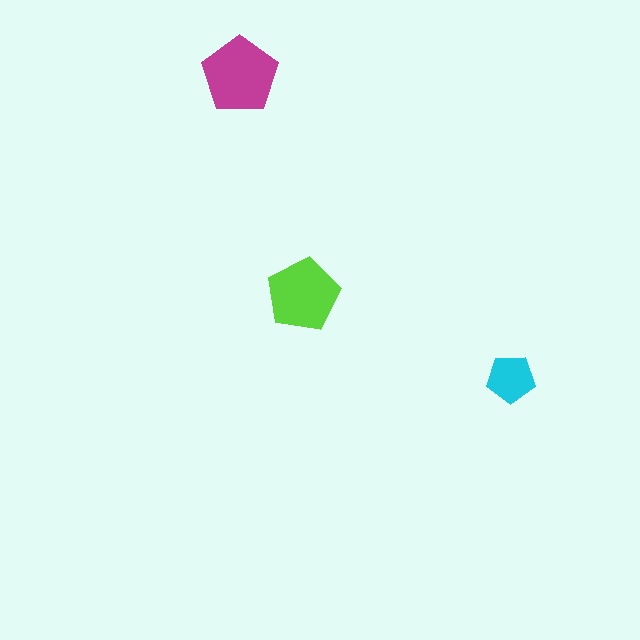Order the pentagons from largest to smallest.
the magenta one, the lime one, the cyan one.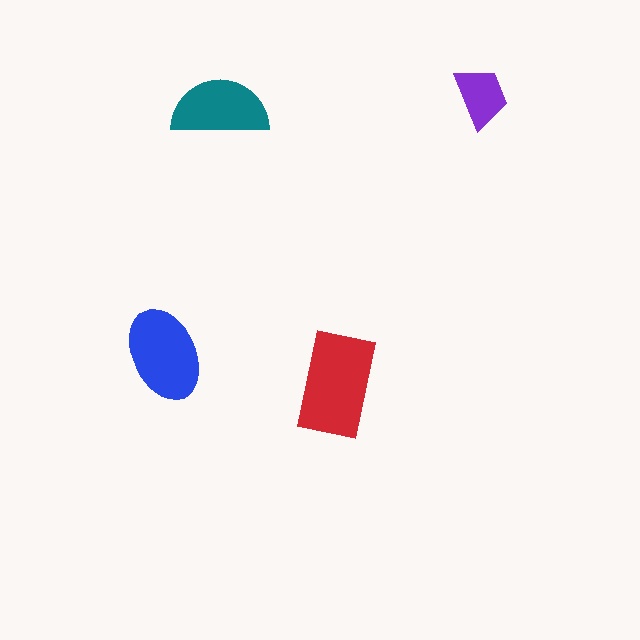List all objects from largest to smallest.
The red rectangle, the blue ellipse, the teal semicircle, the purple trapezoid.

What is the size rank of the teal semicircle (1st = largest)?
3rd.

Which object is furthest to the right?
The purple trapezoid is rightmost.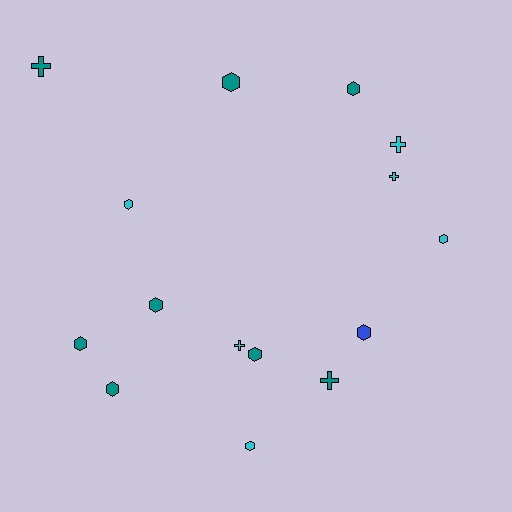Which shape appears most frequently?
Hexagon, with 10 objects.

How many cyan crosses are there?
There are 3 cyan crosses.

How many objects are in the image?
There are 15 objects.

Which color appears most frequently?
Teal, with 8 objects.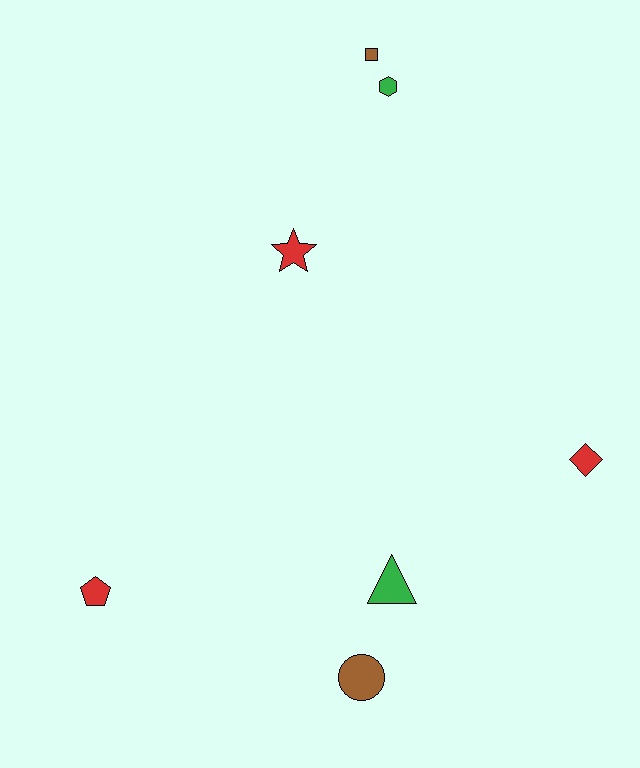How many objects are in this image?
There are 7 objects.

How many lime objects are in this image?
There are no lime objects.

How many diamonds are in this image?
There is 1 diamond.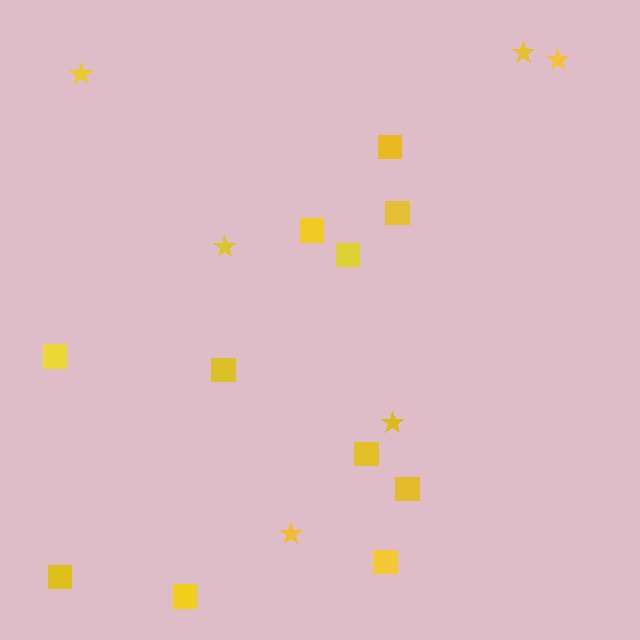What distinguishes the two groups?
There are 2 groups: one group of squares (11) and one group of stars (6).